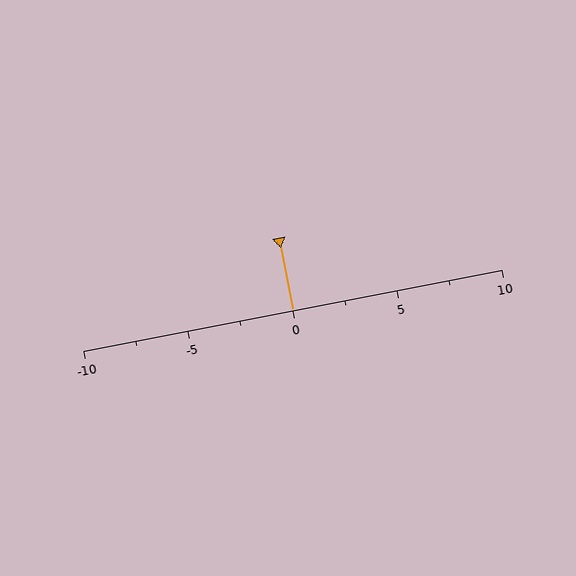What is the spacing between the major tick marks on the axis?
The major ticks are spaced 5 apart.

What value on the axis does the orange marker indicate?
The marker indicates approximately 0.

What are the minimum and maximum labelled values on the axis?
The axis runs from -10 to 10.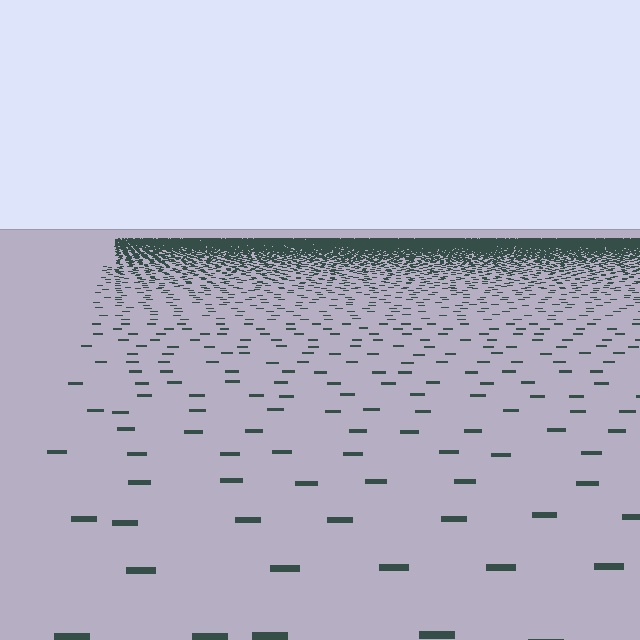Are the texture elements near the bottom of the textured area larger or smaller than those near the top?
Larger. Near the bottom, elements are closer to the viewer and appear at a bigger on-screen size.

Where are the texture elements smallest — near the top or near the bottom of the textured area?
Near the top.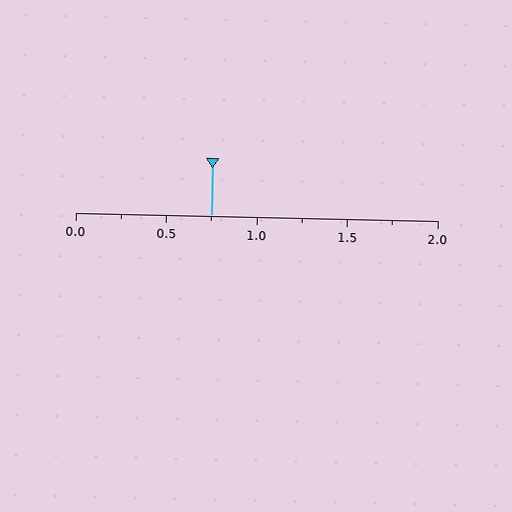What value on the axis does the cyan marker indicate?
The marker indicates approximately 0.75.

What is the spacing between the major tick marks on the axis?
The major ticks are spaced 0.5 apart.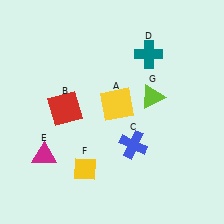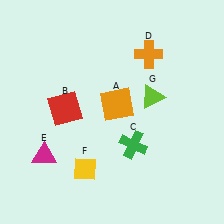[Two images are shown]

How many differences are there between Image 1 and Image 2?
There are 3 differences between the two images.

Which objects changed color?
A changed from yellow to orange. C changed from blue to green. D changed from teal to orange.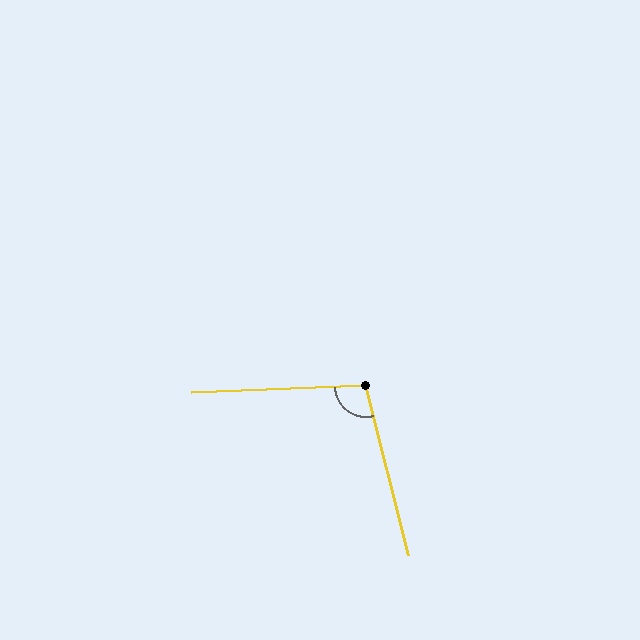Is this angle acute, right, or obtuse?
It is obtuse.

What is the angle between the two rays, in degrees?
Approximately 102 degrees.